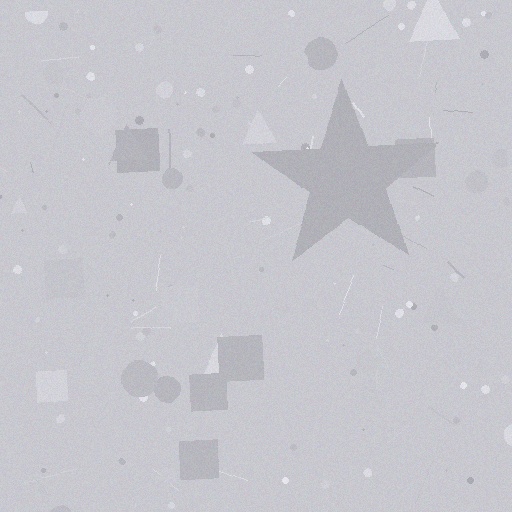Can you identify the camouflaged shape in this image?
The camouflaged shape is a star.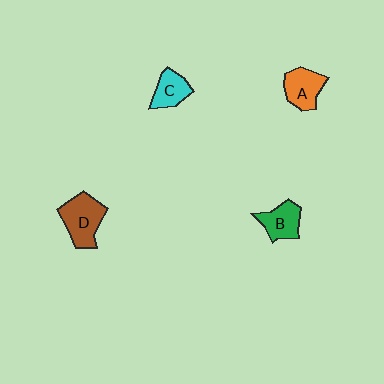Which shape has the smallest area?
Shape C (cyan).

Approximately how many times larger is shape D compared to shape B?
Approximately 1.4 times.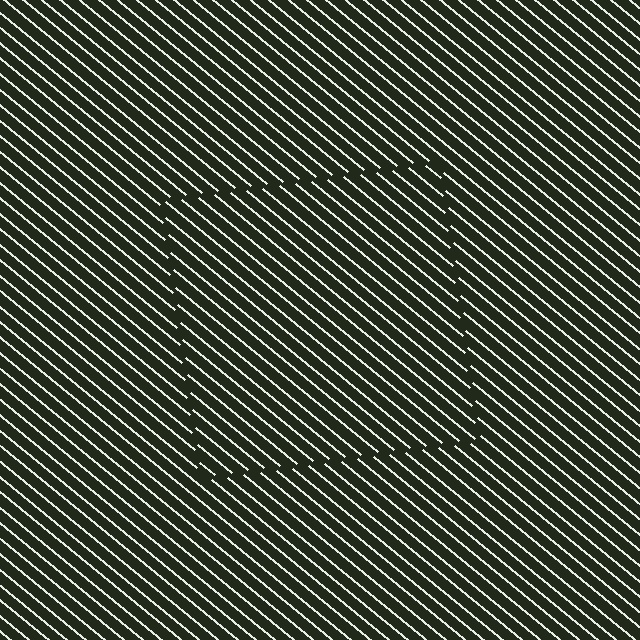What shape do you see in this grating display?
An illusory square. The interior of the shape contains the same grating, shifted by half a period — the contour is defined by the phase discontinuity where line-ends from the inner and outer gratings abut.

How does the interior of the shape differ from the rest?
The interior of the shape contains the same grating, shifted by half a period — the contour is defined by the phase discontinuity where line-ends from the inner and outer gratings abut.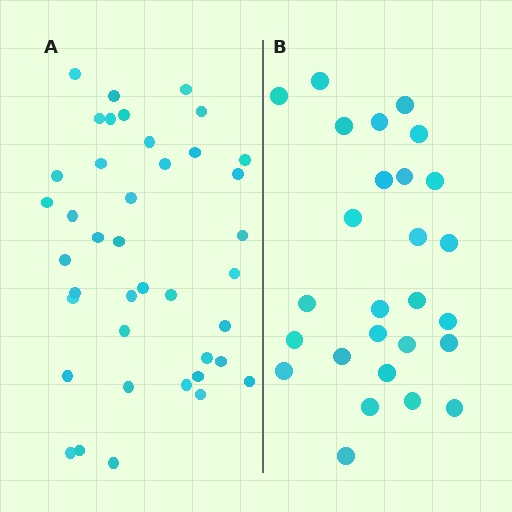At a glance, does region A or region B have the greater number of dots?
Region A (the left region) has more dots.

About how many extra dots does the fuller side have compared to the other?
Region A has approximately 15 more dots than region B.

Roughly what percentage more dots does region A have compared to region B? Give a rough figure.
About 50% more.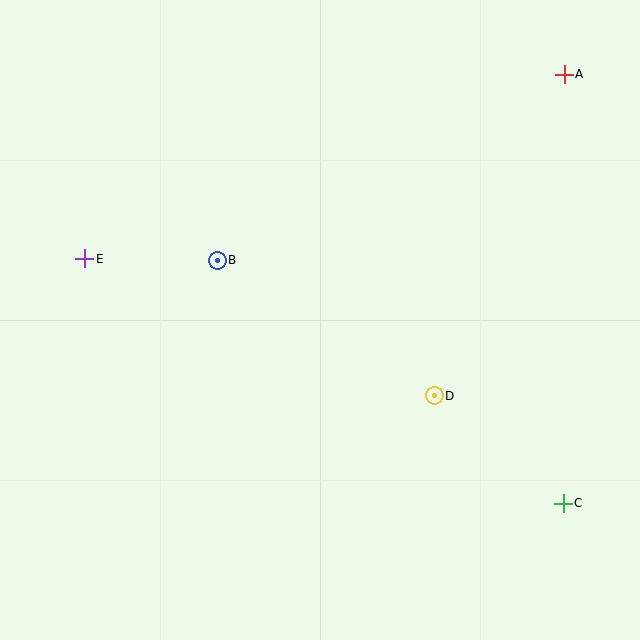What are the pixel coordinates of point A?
Point A is at (564, 74).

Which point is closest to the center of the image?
Point B at (217, 260) is closest to the center.